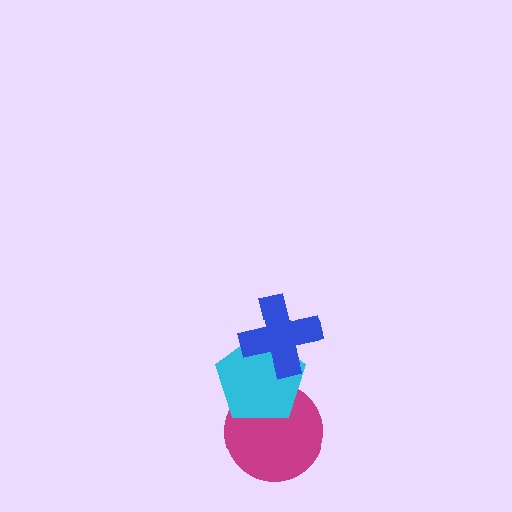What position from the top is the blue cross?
The blue cross is 1st from the top.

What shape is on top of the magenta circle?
The cyan pentagon is on top of the magenta circle.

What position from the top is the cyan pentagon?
The cyan pentagon is 2nd from the top.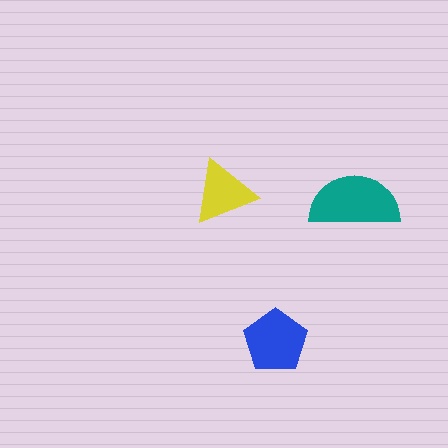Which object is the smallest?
The yellow triangle.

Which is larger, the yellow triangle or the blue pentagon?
The blue pentagon.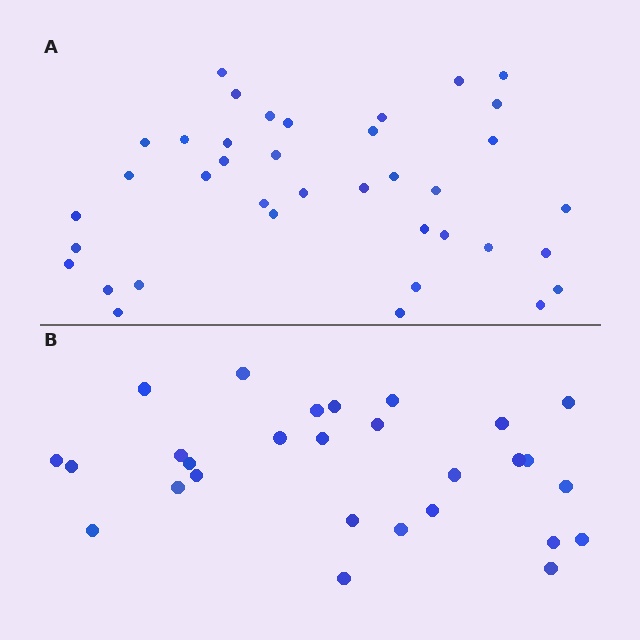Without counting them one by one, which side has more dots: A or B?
Region A (the top region) has more dots.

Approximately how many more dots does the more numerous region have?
Region A has roughly 10 or so more dots than region B.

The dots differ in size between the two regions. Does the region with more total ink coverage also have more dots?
No. Region B has more total ink coverage because its dots are larger, but region A actually contains more individual dots. Total area can be misleading — the number of items is what matters here.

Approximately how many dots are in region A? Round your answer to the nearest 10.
About 40 dots. (The exact count is 38, which rounds to 40.)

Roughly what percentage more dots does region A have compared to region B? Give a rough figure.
About 35% more.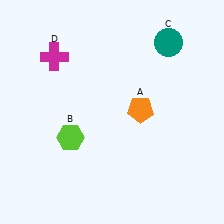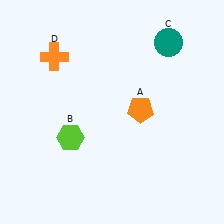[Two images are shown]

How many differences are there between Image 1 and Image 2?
There is 1 difference between the two images.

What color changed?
The cross (D) changed from magenta in Image 1 to orange in Image 2.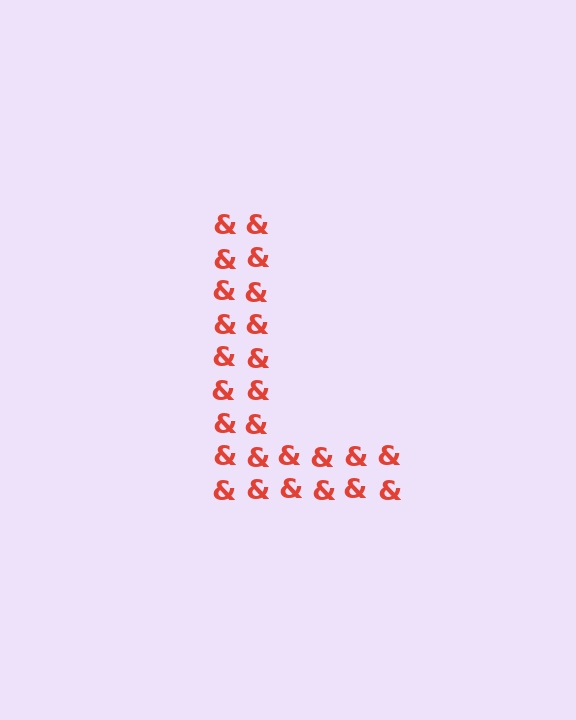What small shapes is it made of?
It is made of small ampersands.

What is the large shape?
The large shape is the letter L.